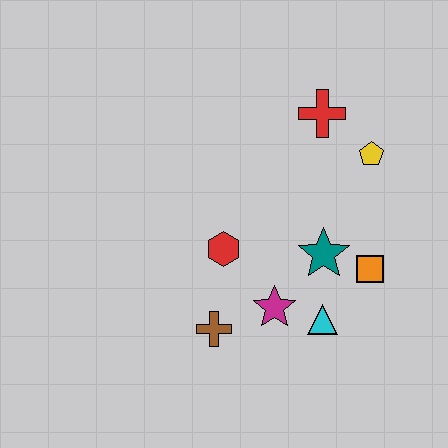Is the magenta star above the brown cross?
Yes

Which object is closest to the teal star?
The orange square is closest to the teal star.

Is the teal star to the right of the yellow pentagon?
No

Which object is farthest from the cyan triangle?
The red cross is farthest from the cyan triangle.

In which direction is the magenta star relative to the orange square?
The magenta star is to the left of the orange square.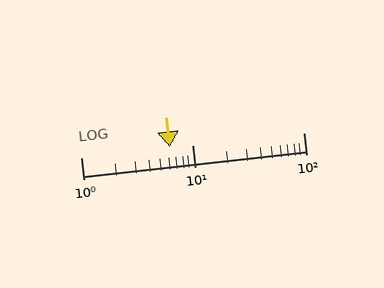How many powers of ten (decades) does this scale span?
The scale spans 2 decades, from 1 to 100.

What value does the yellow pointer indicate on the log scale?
The pointer indicates approximately 6.3.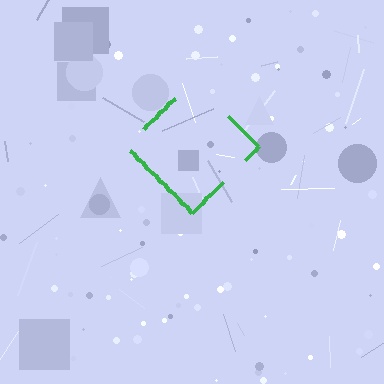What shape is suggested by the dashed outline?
The dashed outline suggests a diamond.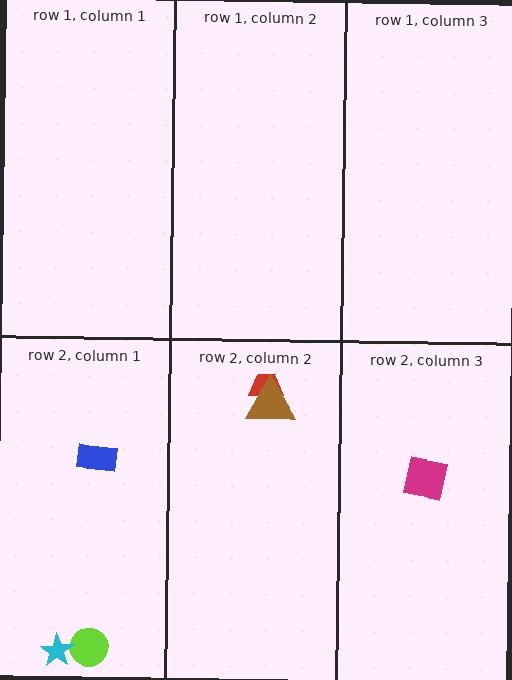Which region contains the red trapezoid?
The row 2, column 2 region.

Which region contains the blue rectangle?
The row 2, column 1 region.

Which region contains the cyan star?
The row 2, column 1 region.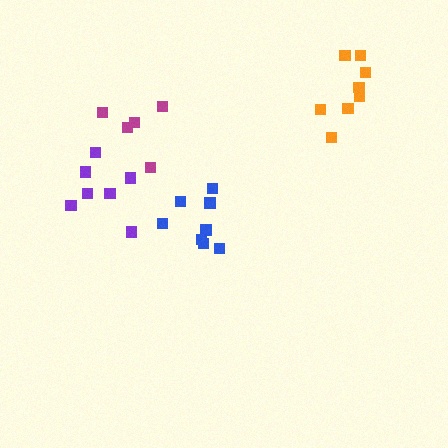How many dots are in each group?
Group 1: 8 dots, Group 2: 8 dots, Group 3: 7 dots, Group 4: 5 dots (28 total).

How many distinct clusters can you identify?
There are 4 distinct clusters.